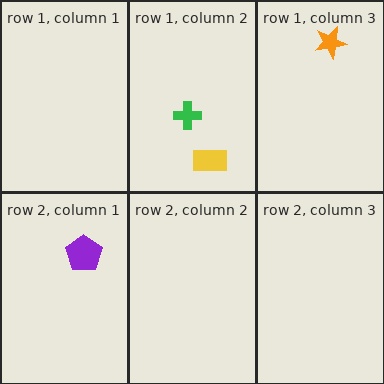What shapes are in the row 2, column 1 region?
The purple pentagon.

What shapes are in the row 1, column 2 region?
The yellow rectangle, the green cross.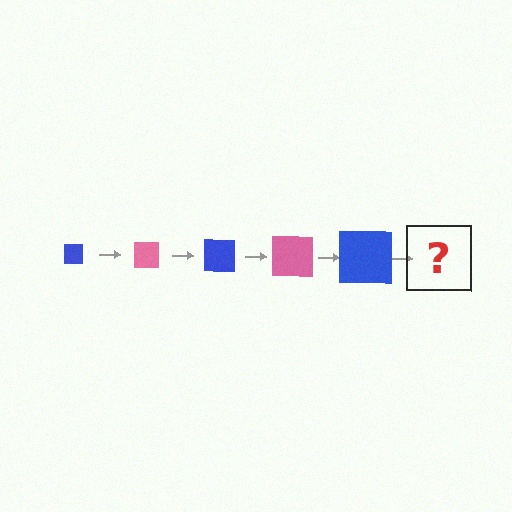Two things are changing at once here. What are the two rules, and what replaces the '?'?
The two rules are that the square grows larger each step and the color cycles through blue and pink. The '?' should be a pink square, larger than the previous one.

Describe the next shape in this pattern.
It should be a pink square, larger than the previous one.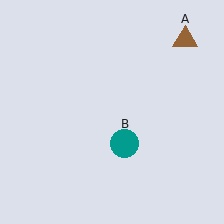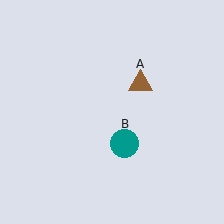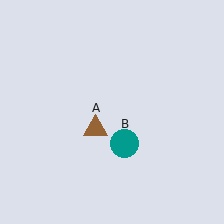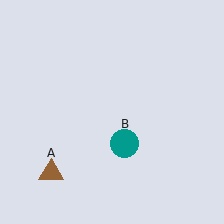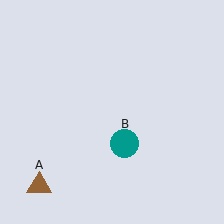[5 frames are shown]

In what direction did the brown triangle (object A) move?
The brown triangle (object A) moved down and to the left.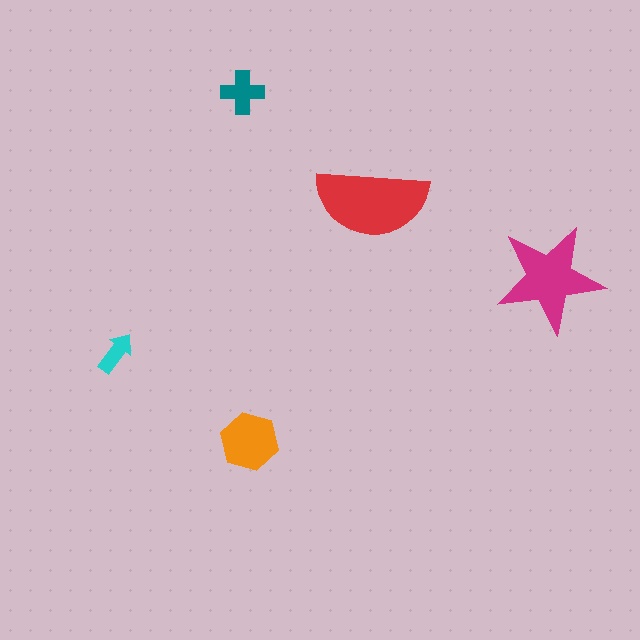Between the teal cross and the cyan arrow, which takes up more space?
The teal cross.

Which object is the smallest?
The cyan arrow.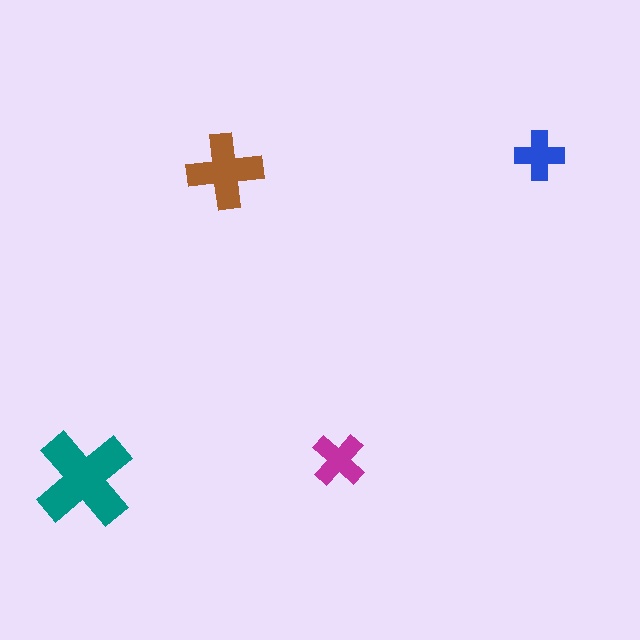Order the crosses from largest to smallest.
the teal one, the brown one, the magenta one, the blue one.